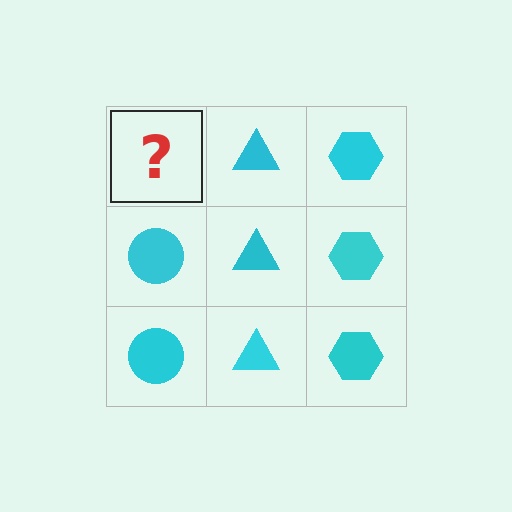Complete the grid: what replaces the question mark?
The question mark should be replaced with a cyan circle.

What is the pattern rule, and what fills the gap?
The rule is that each column has a consistent shape. The gap should be filled with a cyan circle.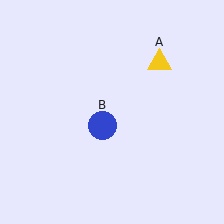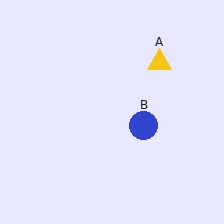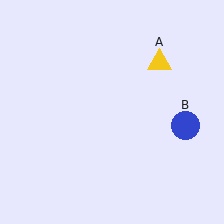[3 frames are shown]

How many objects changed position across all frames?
1 object changed position: blue circle (object B).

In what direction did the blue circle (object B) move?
The blue circle (object B) moved right.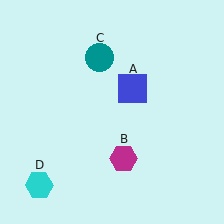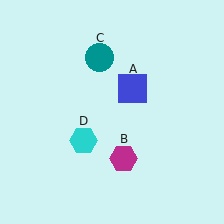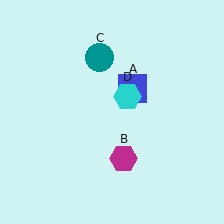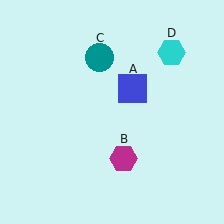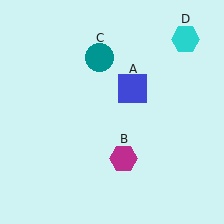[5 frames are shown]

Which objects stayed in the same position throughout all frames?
Blue square (object A) and magenta hexagon (object B) and teal circle (object C) remained stationary.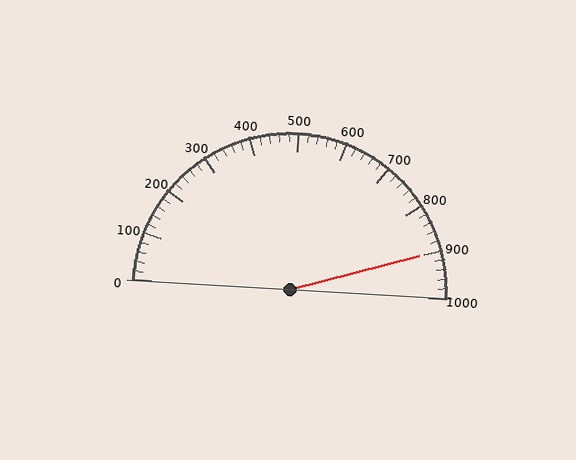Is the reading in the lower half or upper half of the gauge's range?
The reading is in the upper half of the range (0 to 1000).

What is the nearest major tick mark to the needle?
The nearest major tick mark is 900.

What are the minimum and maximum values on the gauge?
The gauge ranges from 0 to 1000.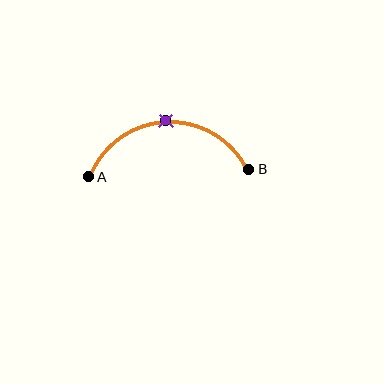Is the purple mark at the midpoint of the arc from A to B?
Yes. The purple mark lies on the arc at equal arc-length from both A and B — it is the arc midpoint.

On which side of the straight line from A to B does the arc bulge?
The arc bulges above the straight line connecting A and B.